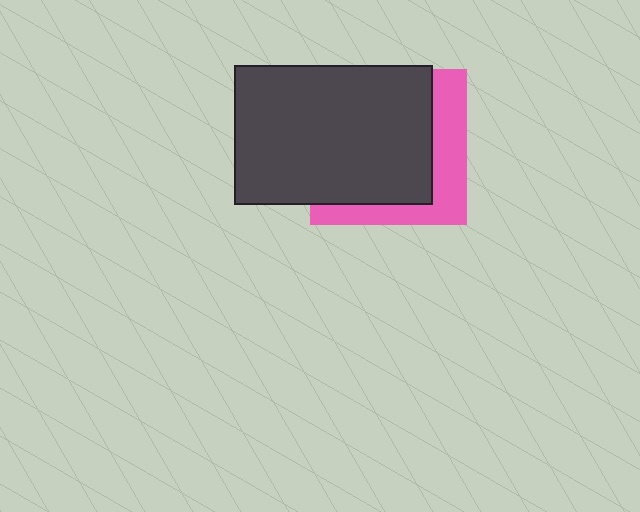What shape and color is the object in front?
The object in front is a dark gray rectangle.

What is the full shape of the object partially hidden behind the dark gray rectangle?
The partially hidden object is a pink square.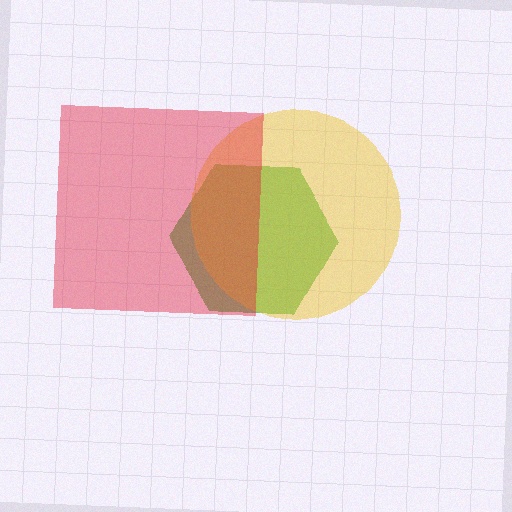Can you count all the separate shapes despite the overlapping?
Yes, there are 3 separate shapes.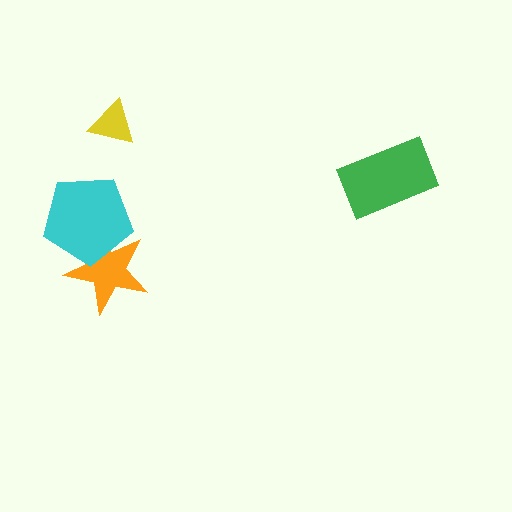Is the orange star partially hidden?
Yes, it is partially covered by another shape.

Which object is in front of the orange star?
The cyan pentagon is in front of the orange star.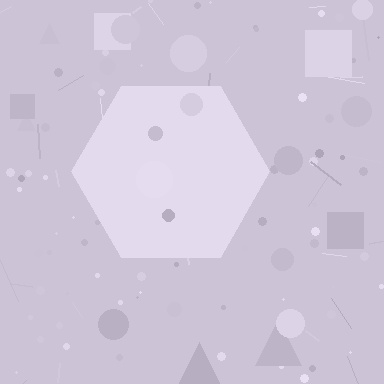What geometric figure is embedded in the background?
A hexagon is embedded in the background.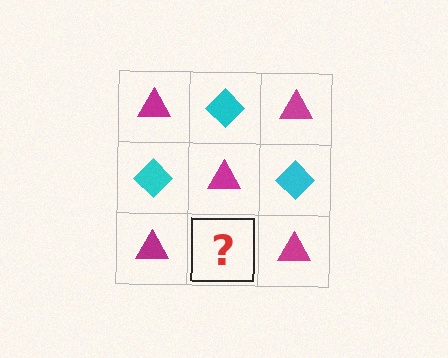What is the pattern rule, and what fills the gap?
The rule is that it alternates magenta triangle and cyan diamond in a checkerboard pattern. The gap should be filled with a cyan diamond.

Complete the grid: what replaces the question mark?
The question mark should be replaced with a cyan diamond.